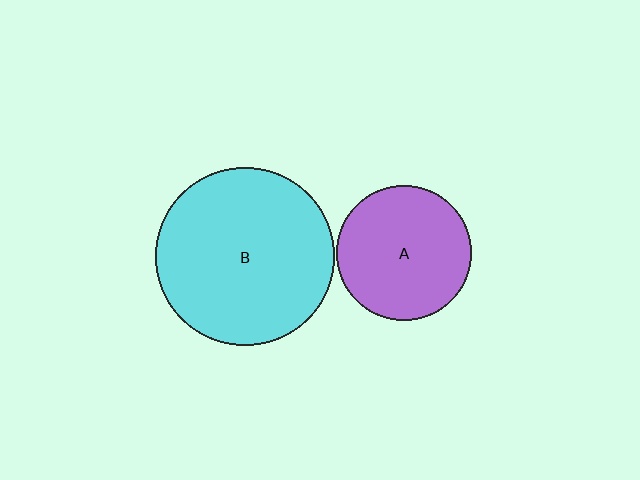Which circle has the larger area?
Circle B (cyan).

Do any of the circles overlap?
No, none of the circles overlap.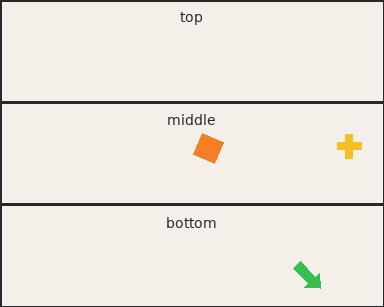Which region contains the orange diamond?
The middle region.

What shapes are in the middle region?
The yellow cross, the orange diamond.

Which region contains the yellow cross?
The middle region.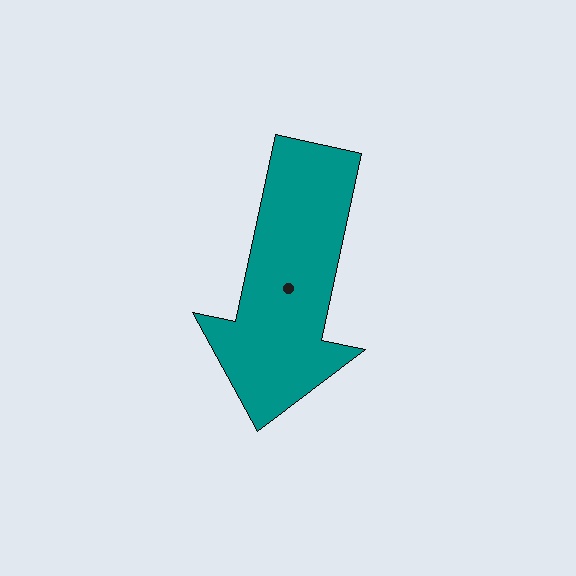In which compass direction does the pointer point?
South.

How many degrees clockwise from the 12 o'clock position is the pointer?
Approximately 192 degrees.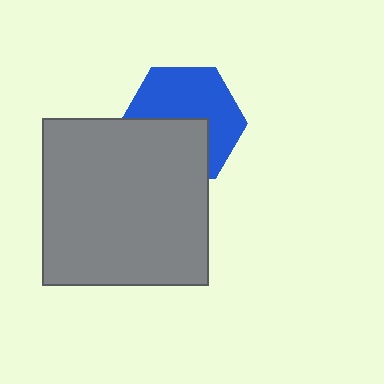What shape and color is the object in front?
The object in front is a gray square.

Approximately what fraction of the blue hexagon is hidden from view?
Roughly 43% of the blue hexagon is hidden behind the gray square.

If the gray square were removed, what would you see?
You would see the complete blue hexagon.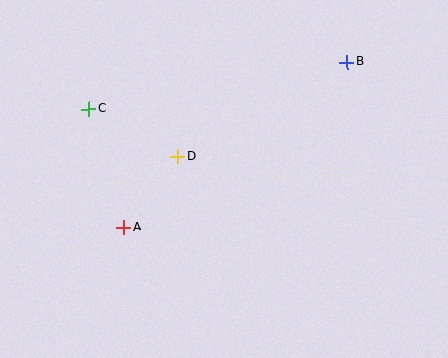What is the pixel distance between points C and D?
The distance between C and D is 101 pixels.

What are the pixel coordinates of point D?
Point D is at (178, 157).